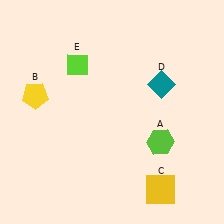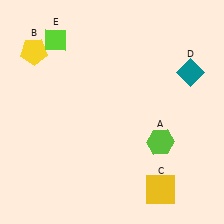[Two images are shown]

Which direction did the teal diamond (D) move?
The teal diamond (D) moved right.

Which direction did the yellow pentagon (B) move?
The yellow pentagon (B) moved up.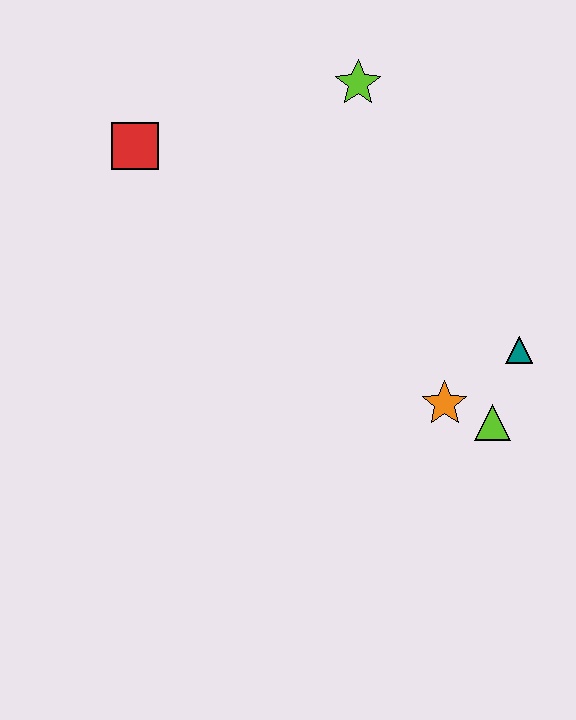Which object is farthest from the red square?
The lime triangle is farthest from the red square.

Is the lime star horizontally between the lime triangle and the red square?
Yes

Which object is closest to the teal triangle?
The lime triangle is closest to the teal triangle.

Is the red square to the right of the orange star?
No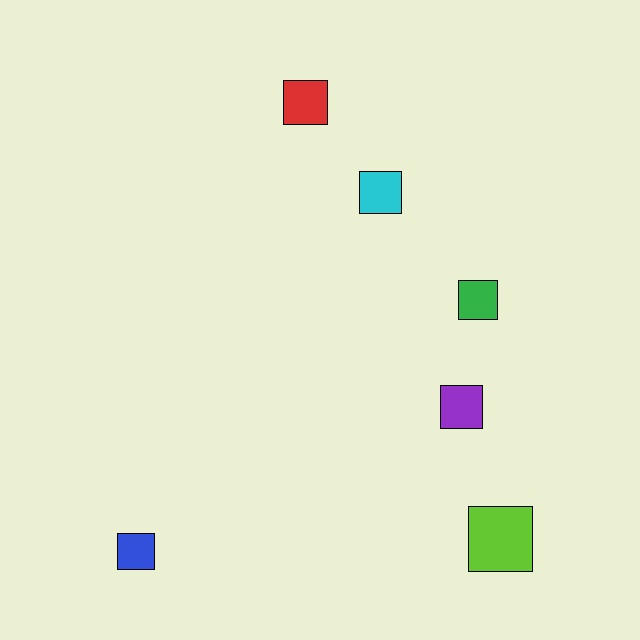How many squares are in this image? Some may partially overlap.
There are 6 squares.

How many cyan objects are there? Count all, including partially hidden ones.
There is 1 cyan object.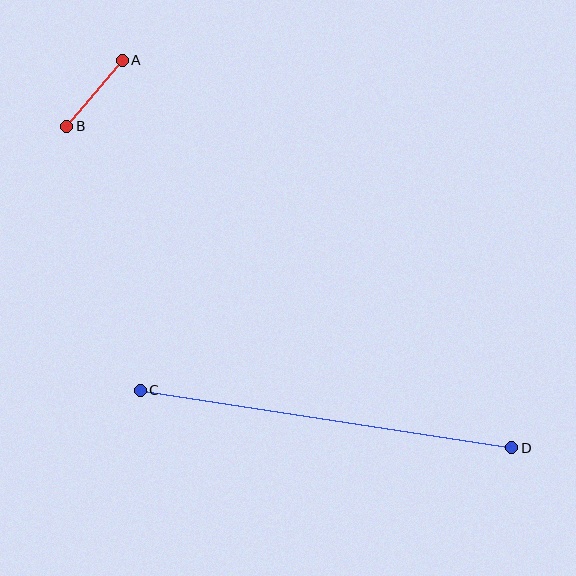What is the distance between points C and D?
The distance is approximately 376 pixels.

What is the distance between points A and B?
The distance is approximately 86 pixels.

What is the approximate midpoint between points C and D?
The midpoint is at approximately (326, 419) pixels.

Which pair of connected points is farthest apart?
Points C and D are farthest apart.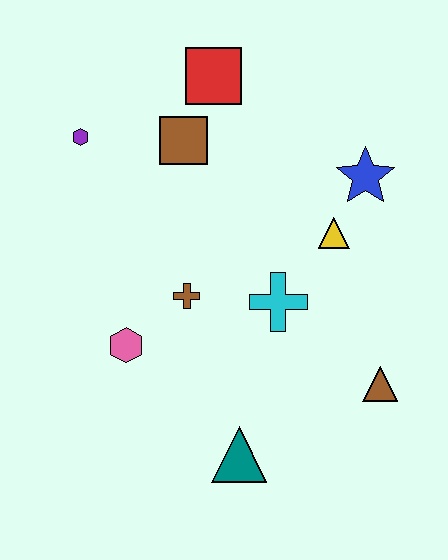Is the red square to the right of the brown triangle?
No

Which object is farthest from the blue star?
The teal triangle is farthest from the blue star.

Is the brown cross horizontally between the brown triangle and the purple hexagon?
Yes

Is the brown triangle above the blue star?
No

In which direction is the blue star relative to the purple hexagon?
The blue star is to the right of the purple hexagon.